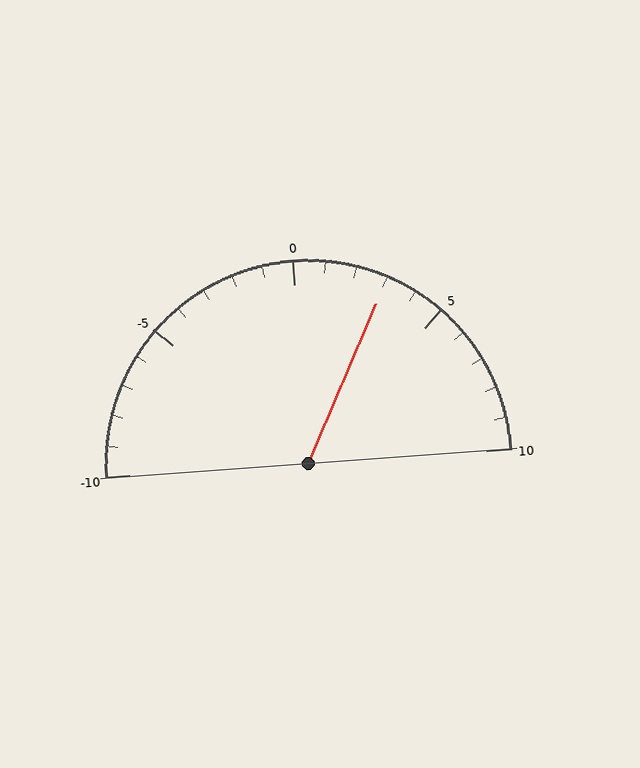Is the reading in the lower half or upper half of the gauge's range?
The reading is in the upper half of the range (-10 to 10).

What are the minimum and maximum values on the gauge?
The gauge ranges from -10 to 10.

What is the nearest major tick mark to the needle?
The nearest major tick mark is 5.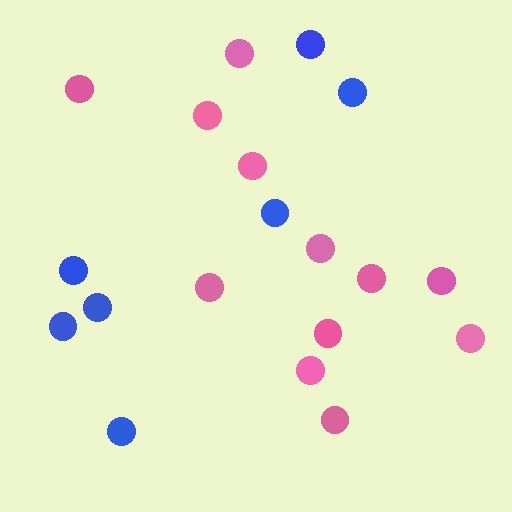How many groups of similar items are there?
There are 2 groups: one group of pink circles (12) and one group of blue circles (7).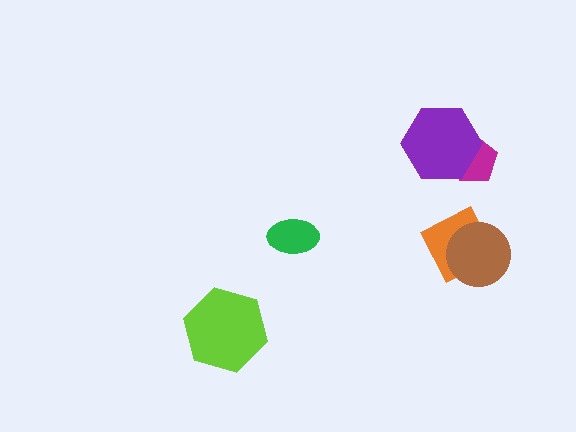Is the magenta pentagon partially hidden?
Yes, it is partially covered by another shape.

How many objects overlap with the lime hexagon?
0 objects overlap with the lime hexagon.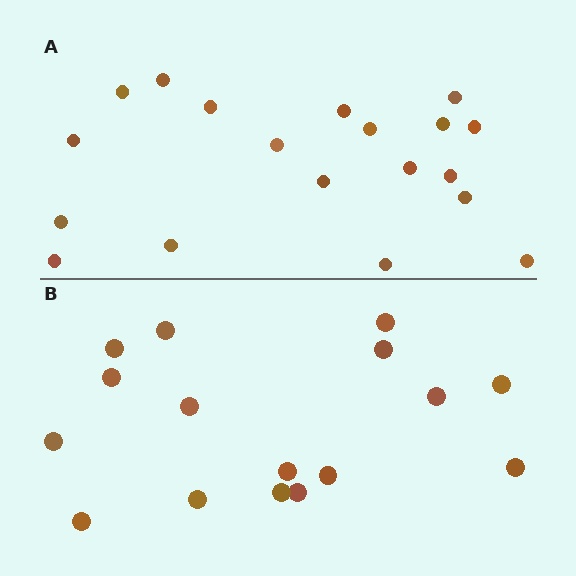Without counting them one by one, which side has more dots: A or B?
Region A (the top region) has more dots.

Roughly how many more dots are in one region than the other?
Region A has just a few more — roughly 2 or 3 more dots than region B.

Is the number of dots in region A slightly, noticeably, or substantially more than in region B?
Region A has only slightly more — the two regions are fairly close. The ratio is roughly 1.2 to 1.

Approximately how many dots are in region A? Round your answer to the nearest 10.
About 20 dots. (The exact count is 19, which rounds to 20.)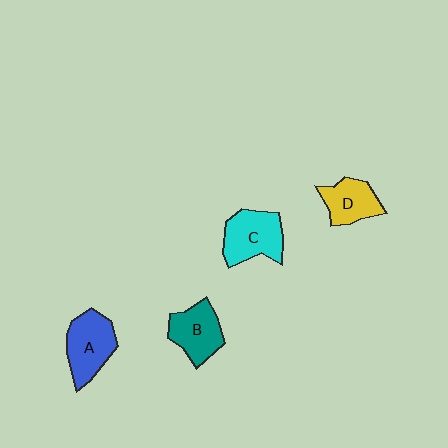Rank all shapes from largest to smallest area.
From largest to smallest: A (blue), C (cyan), B (teal), D (yellow).